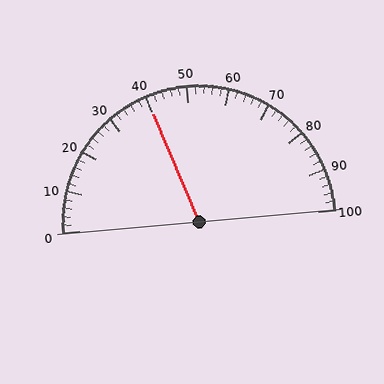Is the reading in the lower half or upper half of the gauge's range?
The reading is in the lower half of the range (0 to 100).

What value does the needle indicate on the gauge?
The needle indicates approximately 40.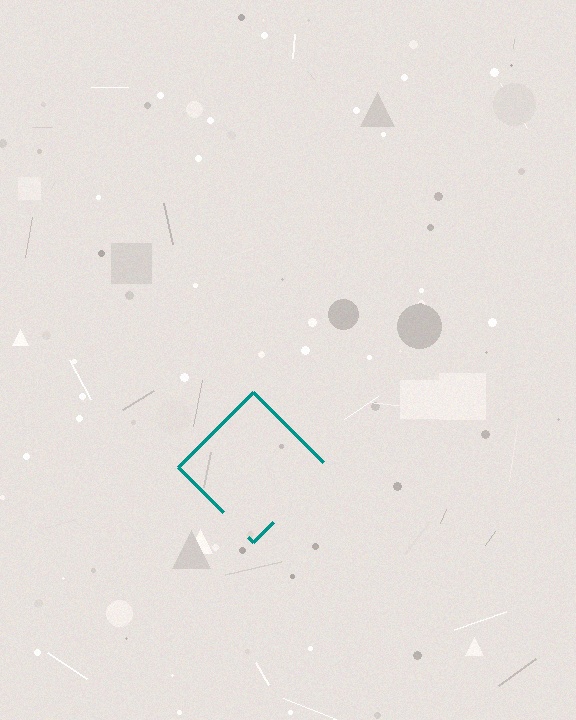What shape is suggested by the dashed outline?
The dashed outline suggests a diamond.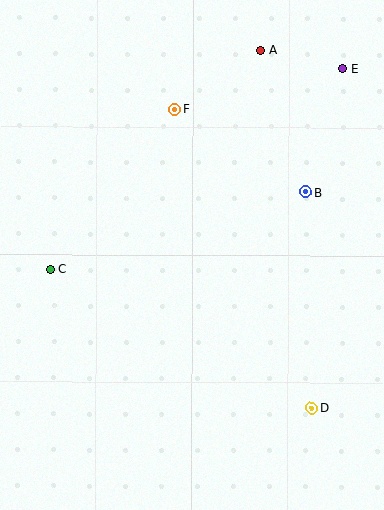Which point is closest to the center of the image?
Point B at (306, 192) is closest to the center.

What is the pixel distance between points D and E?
The distance between D and E is 341 pixels.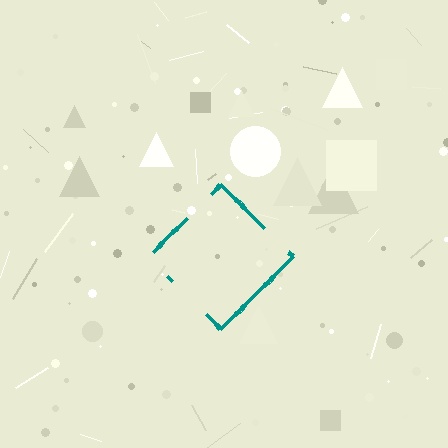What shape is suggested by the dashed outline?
The dashed outline suggests a diamond.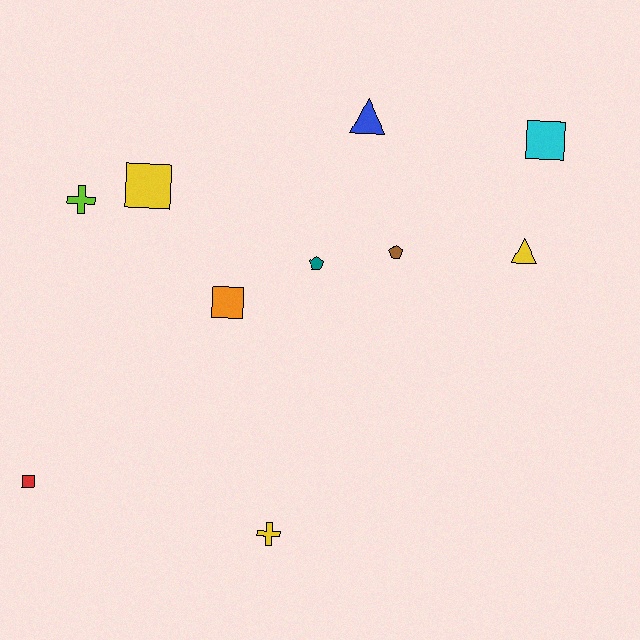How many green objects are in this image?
There are no green objects.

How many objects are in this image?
There are 10 objects.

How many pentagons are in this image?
There are 2 pentagons.